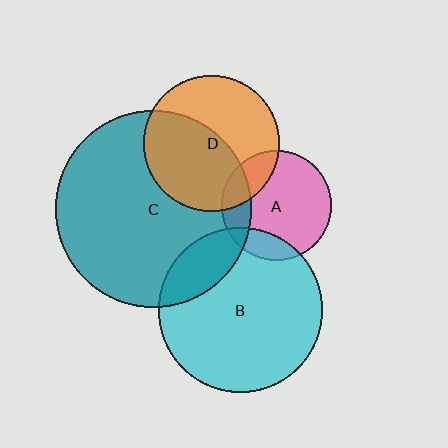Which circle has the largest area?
Circle C (teal).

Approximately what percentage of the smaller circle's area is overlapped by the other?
Approximately 20%.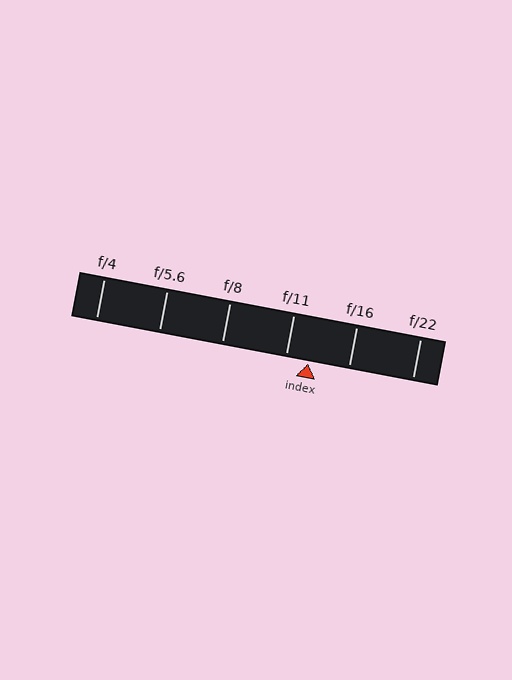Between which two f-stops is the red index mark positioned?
The index mark is between f/11 and f/16.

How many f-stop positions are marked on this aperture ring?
There are 6 f-stop positions marked.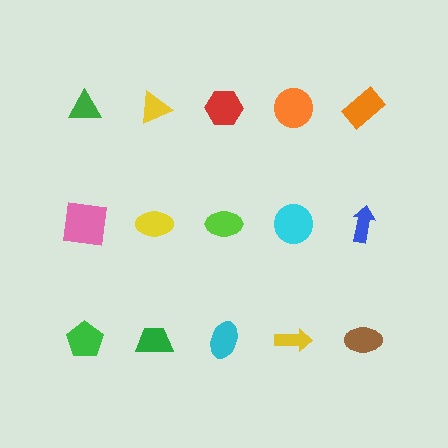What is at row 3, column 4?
A yellow arrow.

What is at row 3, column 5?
A brown ellipse.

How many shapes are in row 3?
5 shapes.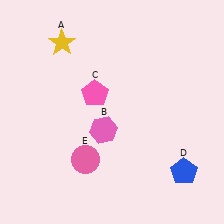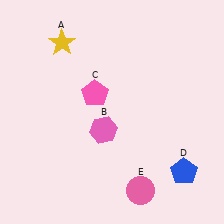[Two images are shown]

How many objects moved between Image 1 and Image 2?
1 object moved between the two images.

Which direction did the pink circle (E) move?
The pink circle (E) moved right.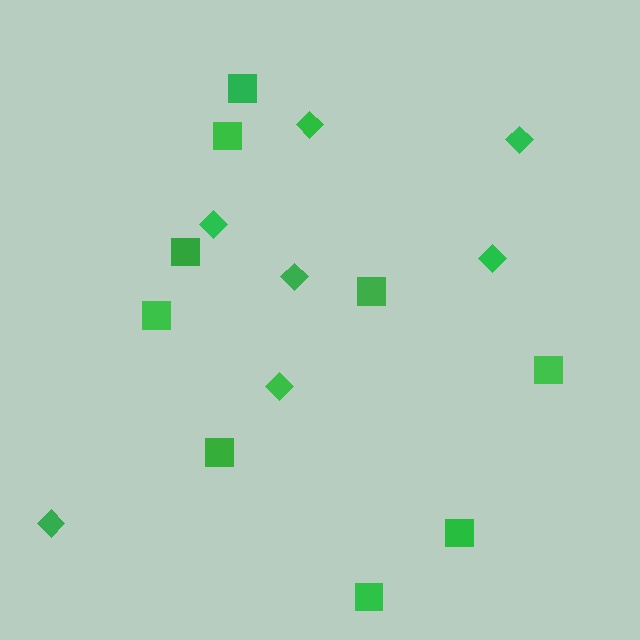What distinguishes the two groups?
There are 2 groups: one group of diamonds (7) and one group of squares (9).